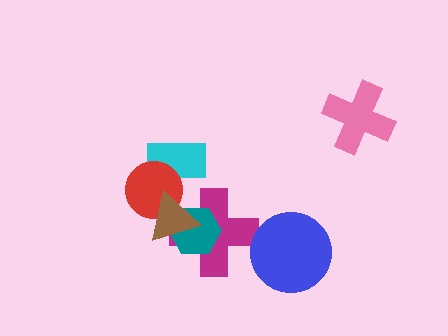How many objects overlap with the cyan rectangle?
1 object overlaps with the cyan rectangle.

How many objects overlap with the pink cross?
0 objects overlap with the pink cross.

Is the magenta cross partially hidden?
Yes, it is partially covered by another shape.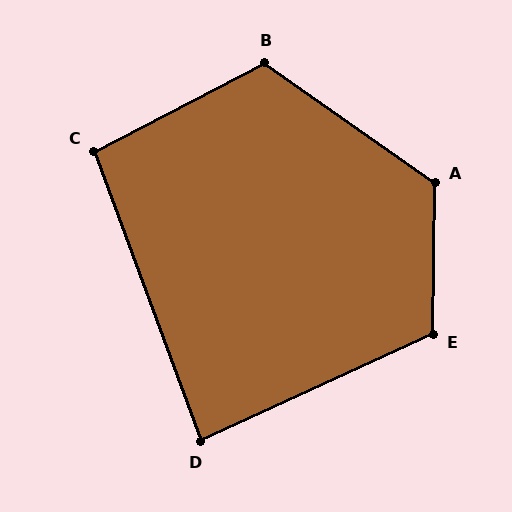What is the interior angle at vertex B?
Approximately 118 degrees (obtuse).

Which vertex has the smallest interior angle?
D, at approximately 86 degrees.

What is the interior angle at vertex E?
Approximately 116 degrees (obtuse).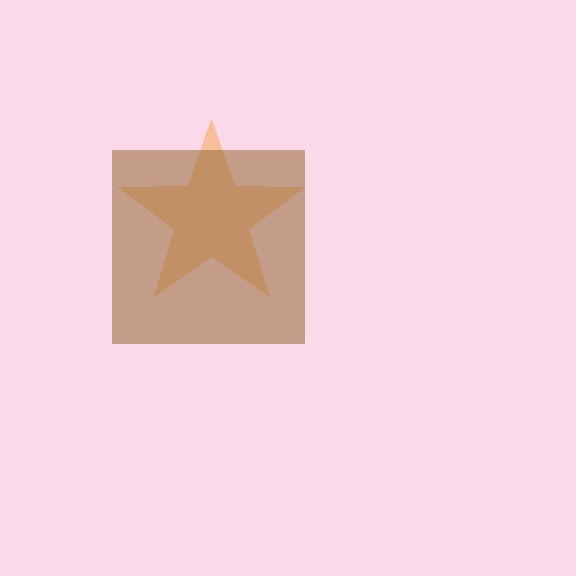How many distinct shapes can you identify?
There are 2 distinct shapes: an orange star, a brown square.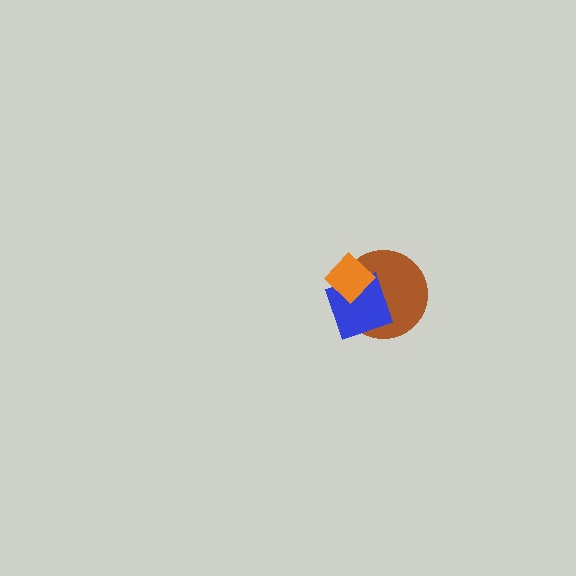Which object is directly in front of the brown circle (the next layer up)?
The blue square is directly in front of the brown circle.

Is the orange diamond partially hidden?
No, no other shape covers it.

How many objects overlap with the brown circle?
2 objects overlap with the brown circle.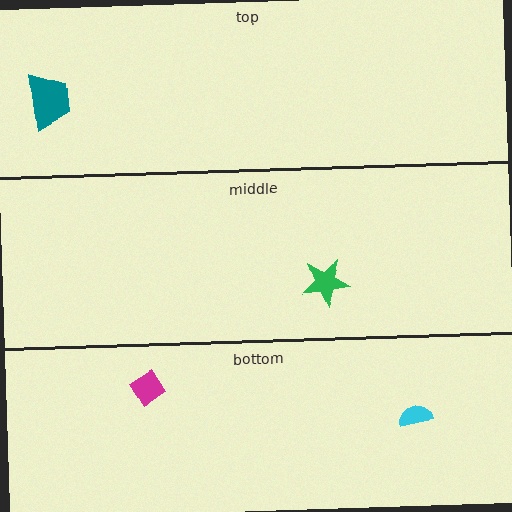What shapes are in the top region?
The teal trapezoid.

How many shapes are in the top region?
1.